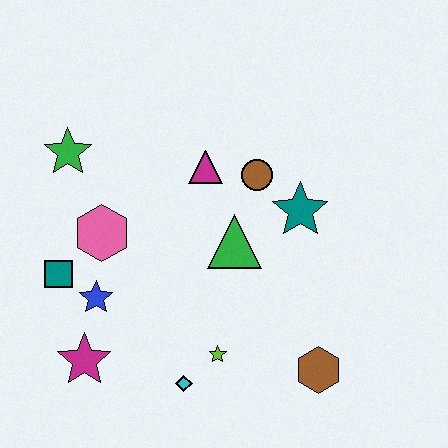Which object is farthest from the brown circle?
The magenta star is farthest from the brown circle.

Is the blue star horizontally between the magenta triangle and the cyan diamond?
No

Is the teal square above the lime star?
Yes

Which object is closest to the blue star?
The teal square is closest to the blue star.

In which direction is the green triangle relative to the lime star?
The green triangle is above the lime star.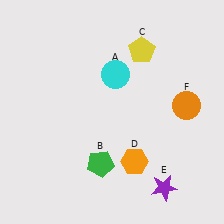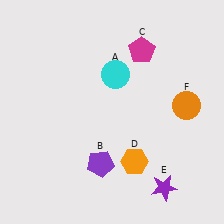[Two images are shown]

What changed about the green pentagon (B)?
In Image 1, B is green. In Image 2, it changed to purple.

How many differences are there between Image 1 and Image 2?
There are 2 differences between the two images.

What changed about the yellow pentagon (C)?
In Image 1, C is yellow. In Image 2, it changed to magenta.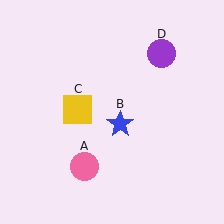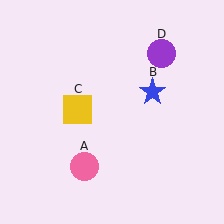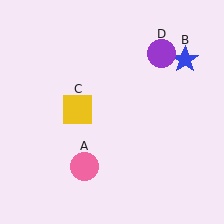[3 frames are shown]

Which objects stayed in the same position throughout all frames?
Pink circle (object A) and yellow square (object C) and purple circle (object D) remained stationary.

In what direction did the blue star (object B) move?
The blue star (object B) moved up and to the right.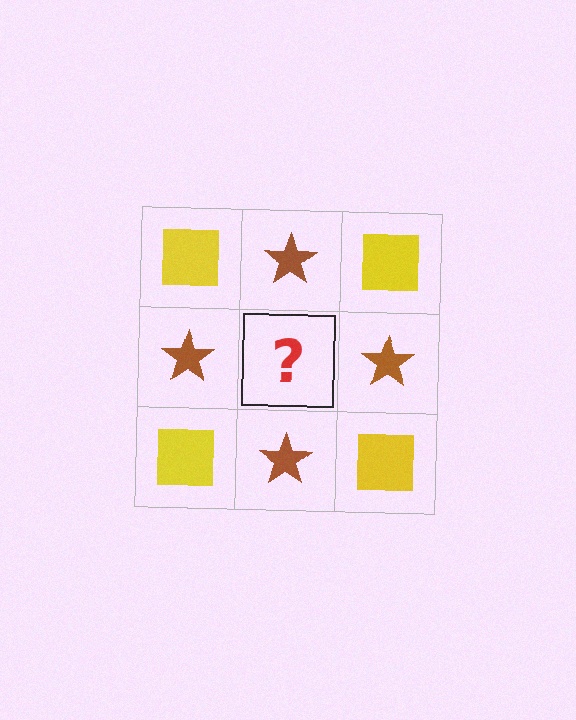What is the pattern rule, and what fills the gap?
The rule is that it alternates yellow square and brown star in a checkerboard pattern. The gap should be filled with a yellow square.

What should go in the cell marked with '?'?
The missing cell should contain a yellow square.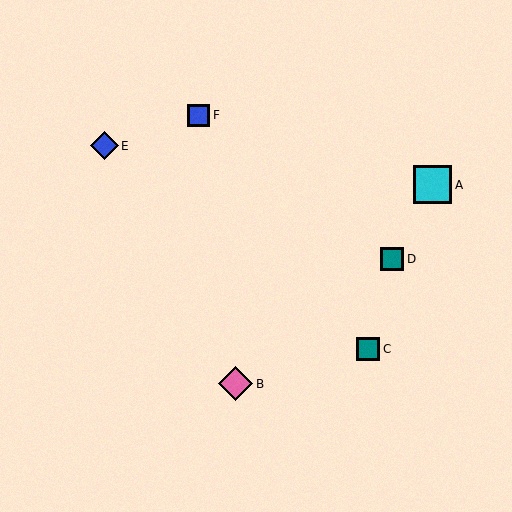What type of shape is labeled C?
Shape C is a teal square.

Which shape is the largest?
The cyan square (labeled A) is the largest.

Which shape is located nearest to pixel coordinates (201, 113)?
The blue square (labeled F) at (198, 115) is nearest to that location.